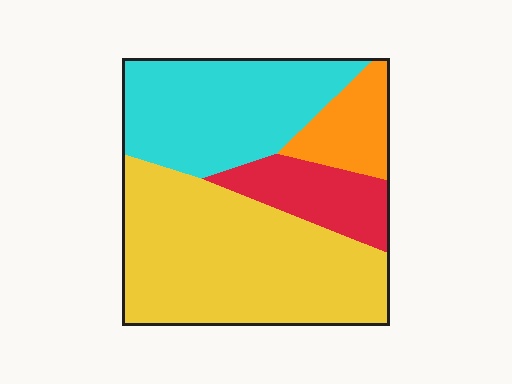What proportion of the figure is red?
Red takes up less than a sixth of the figure.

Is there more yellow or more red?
Yellow.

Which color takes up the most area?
Yellow, at roughly 45%.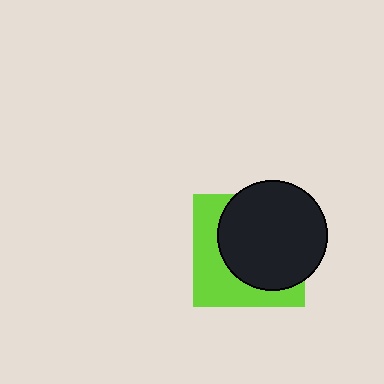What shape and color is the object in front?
The object in front is a black circle.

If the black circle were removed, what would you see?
You would see the complete lime square.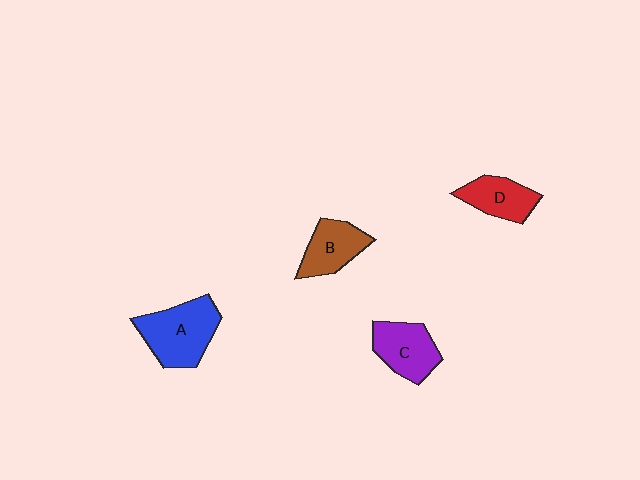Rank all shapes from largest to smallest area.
From largest to smallest: A (blue), C (purple), B (brown), D (red).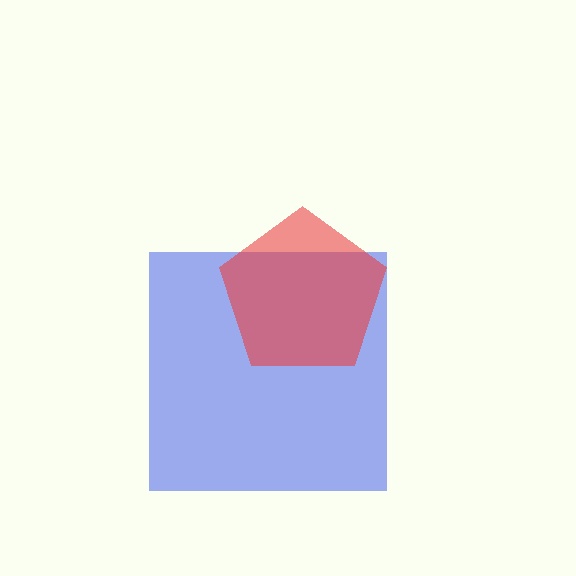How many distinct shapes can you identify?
There are 2 distinct shapes: a blue square, a red pentagon.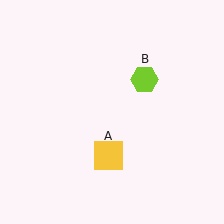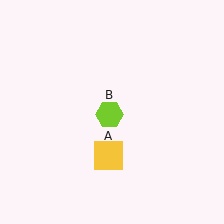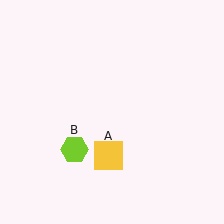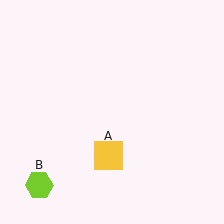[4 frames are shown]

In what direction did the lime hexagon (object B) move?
The lime hexagon (object B) moved down and to the left.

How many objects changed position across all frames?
1 object changed position: lime hexagon (object B).